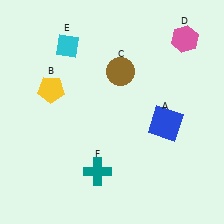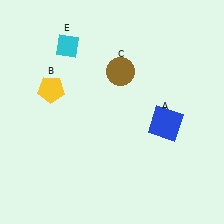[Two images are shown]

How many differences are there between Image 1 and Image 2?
There are 2 differences between the two images.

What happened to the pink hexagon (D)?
The pink hexagon (D) was removed in Image 2. It was in the top-right area of Image 1.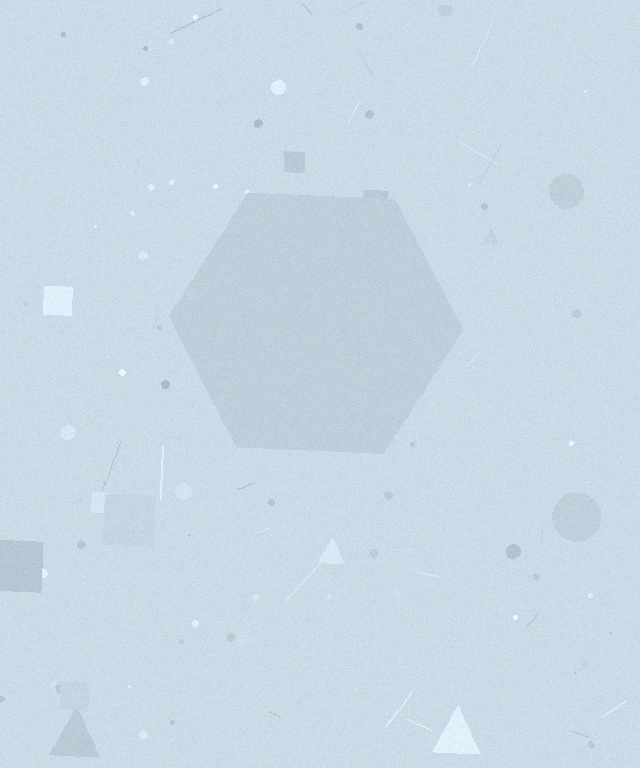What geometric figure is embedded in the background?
A hexagon is embedded in the background.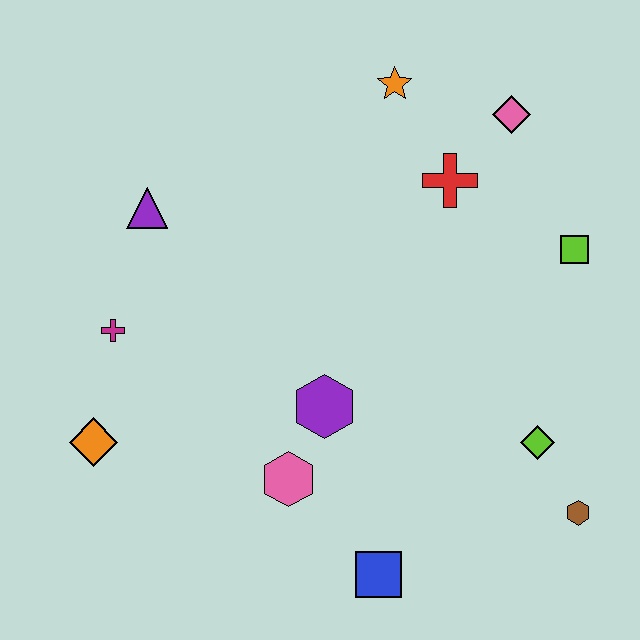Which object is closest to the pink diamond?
The red cross is closest to the pink diamond.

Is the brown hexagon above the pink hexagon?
No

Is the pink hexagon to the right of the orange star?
No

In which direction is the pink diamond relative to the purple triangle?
The pink diamond is to the right of the purple triangle.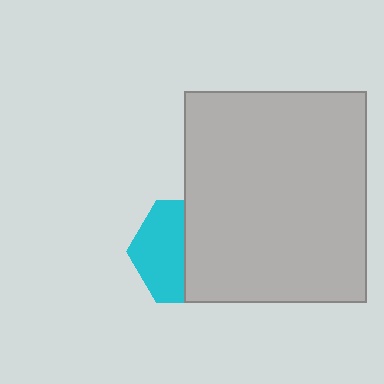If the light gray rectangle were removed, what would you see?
You would see the complete cyan hexagon.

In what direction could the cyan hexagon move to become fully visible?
The cyan hexagon could move left. That would shift it out from behind the light gray rectangle entirely.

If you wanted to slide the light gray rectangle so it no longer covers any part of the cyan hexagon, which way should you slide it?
Slide it right — that is the most direct way to separate the two shapes.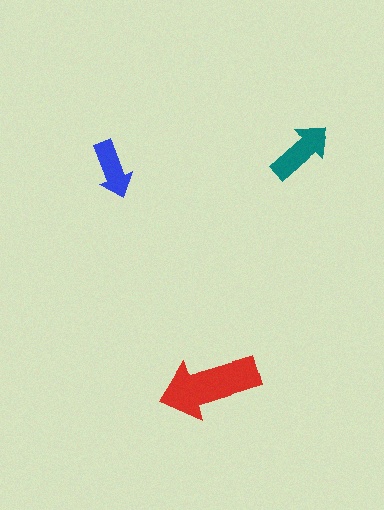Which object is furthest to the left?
The blue arrow is leftmost.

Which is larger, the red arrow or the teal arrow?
The red one.